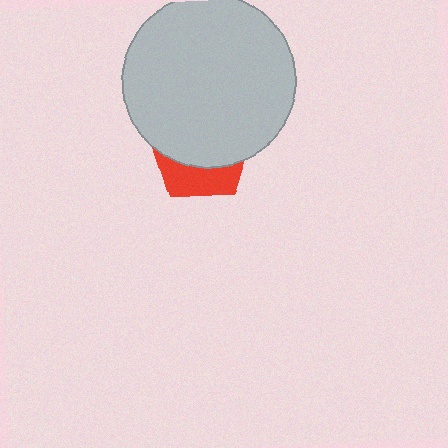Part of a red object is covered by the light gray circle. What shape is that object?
It is a pentagon.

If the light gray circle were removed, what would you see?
You would see the complete red pentagon.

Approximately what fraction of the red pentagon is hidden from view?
Roughly 67% of the red pentagon is hidden behind the light gray circle.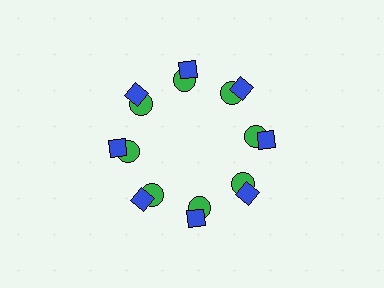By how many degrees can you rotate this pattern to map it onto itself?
The pattern maps onto itself every 45 degrees of rotation.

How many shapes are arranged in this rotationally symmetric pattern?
There are 24 shapes, arranged in 8 groups of 3.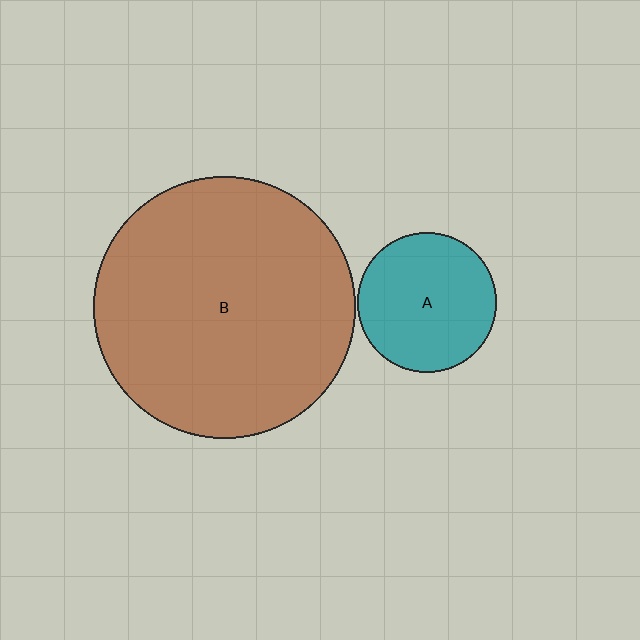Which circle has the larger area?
Circle B (brown).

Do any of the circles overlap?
No, none of the circles overlap.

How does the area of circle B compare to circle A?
Approximately 3.5 times.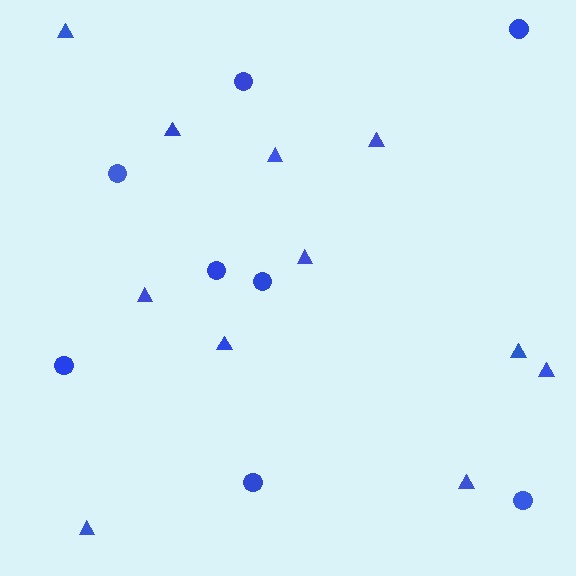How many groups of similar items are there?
There are 2 groups: one group of circles (8) and one group of triangles (11).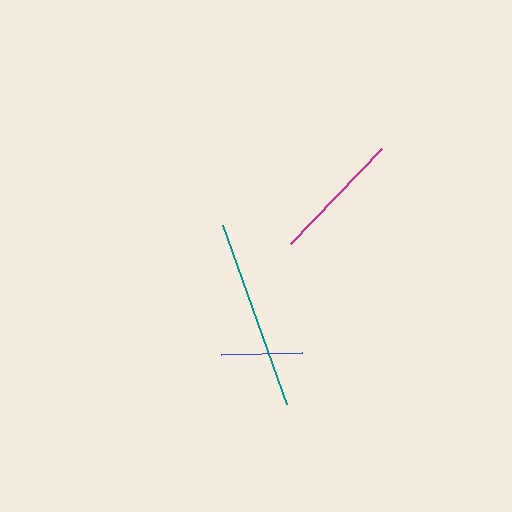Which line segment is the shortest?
The blue line is the shortest at approximately 81 pixels.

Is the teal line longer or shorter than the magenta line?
The teal line is longer than the magenta line.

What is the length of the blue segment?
The blue segment is approximately 81 pixels long.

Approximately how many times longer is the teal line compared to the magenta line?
The teal line is approximately 1.4 times the length of the magenta line.